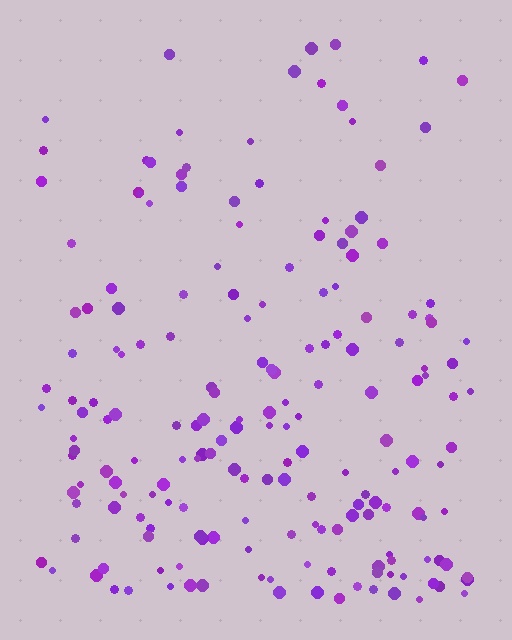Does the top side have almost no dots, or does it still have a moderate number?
Still a moderate number, just noticeably fewer than the bottom.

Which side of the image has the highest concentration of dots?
The bottom.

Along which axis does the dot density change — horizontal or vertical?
Vertical.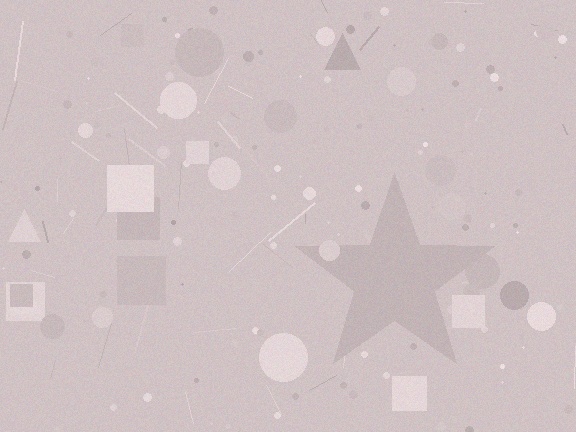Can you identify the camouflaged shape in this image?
The camouflaged shape is a star.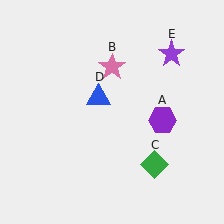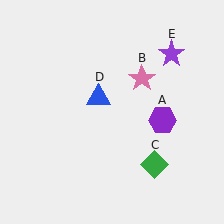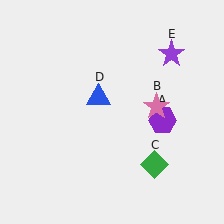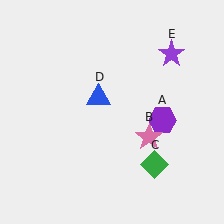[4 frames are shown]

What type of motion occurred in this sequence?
The pink star (object B) rotated clockwise around the center of the scene.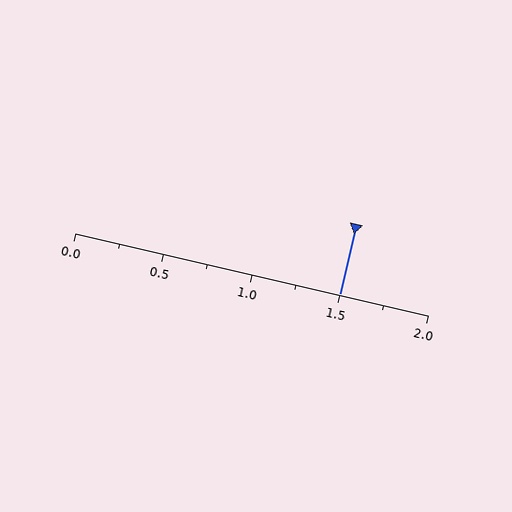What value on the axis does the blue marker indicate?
The marker indicates approximately 1.5.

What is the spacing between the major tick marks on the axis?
The major ticks are spaced 0.5 apart.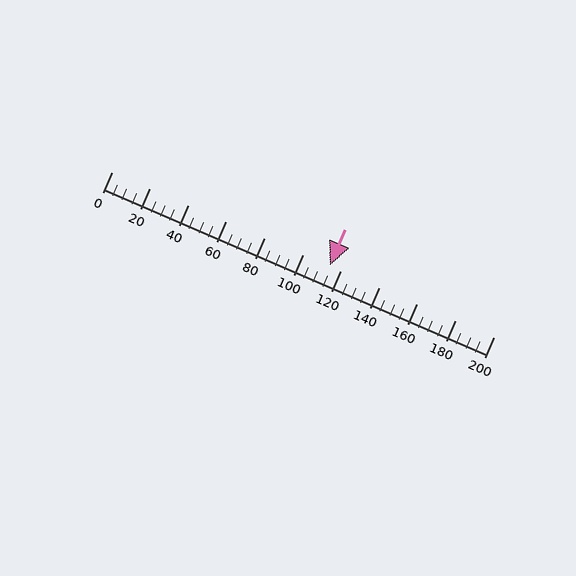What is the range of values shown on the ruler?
The ruler shows values from 0 to 200.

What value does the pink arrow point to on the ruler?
The pink arrow points to approximately 114.